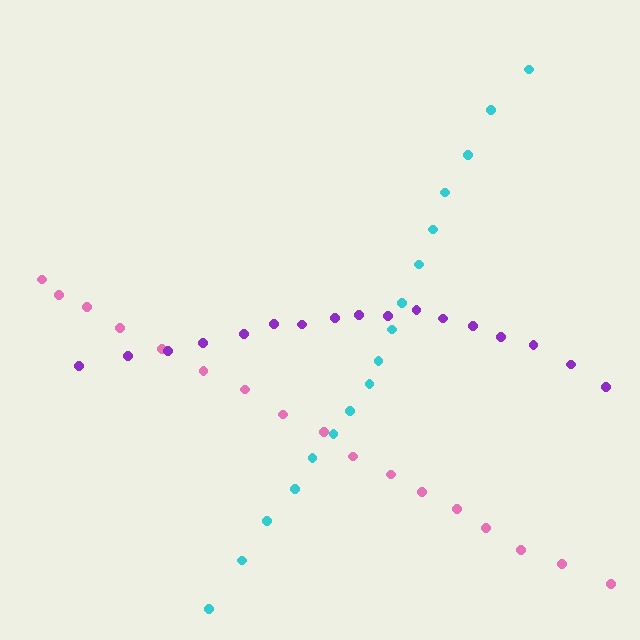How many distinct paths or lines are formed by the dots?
There are 3 distinct paths.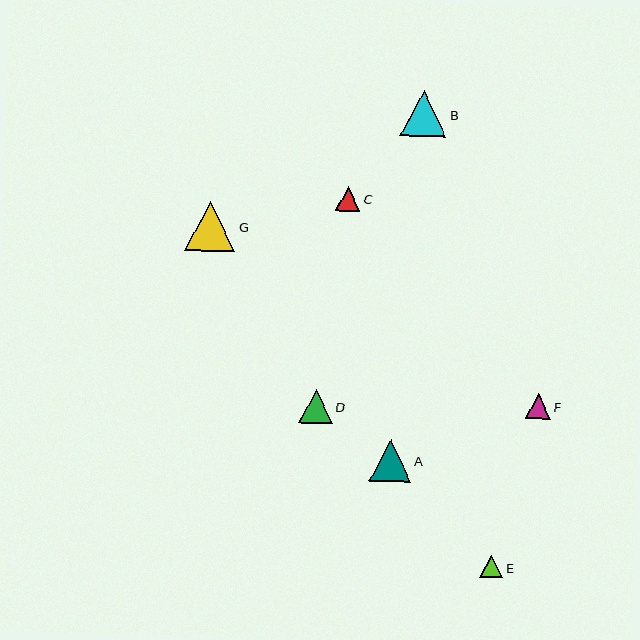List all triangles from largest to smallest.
From largest to smallest: G, B, A, D, F, C, E.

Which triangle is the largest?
Triangle G is the largest with a size of approximately 51 pixels.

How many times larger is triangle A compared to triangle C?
Triangle A is approximately 1.7 times the size of triangle C.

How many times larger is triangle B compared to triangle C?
Triangle B is approximately 1.9 times the size of triangle C.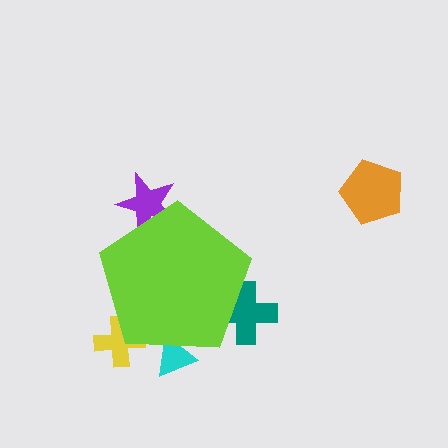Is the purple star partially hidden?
Yes, the purple star is partially hidden behind the lime pentagon.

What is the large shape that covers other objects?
A lime pentagon.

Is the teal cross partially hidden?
Yes, the teal cross is partially hidden behind the lime pentagon.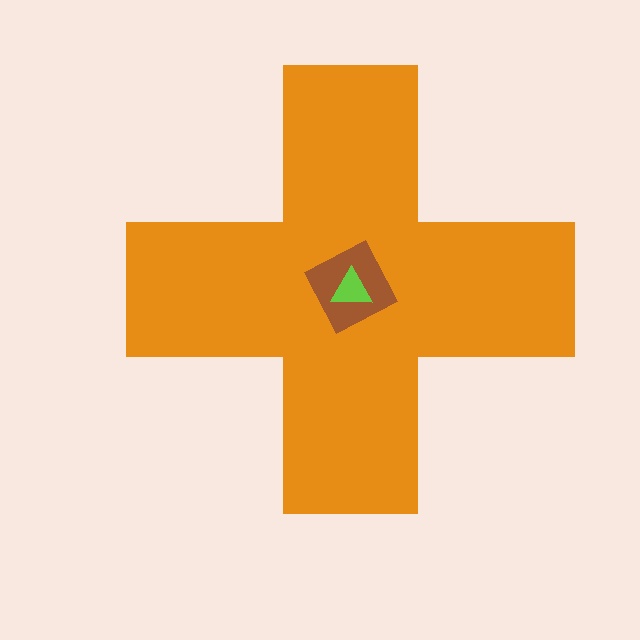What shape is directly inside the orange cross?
The brown square.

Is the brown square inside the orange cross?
Yes.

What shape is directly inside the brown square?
The lime triangle.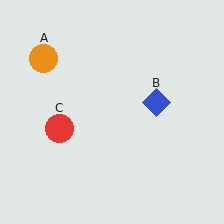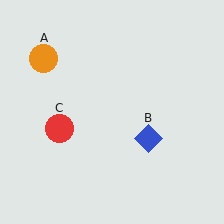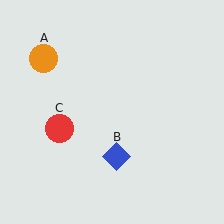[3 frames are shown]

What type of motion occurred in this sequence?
The blue diamond (object B) rotated clockwise around the center of the scene.